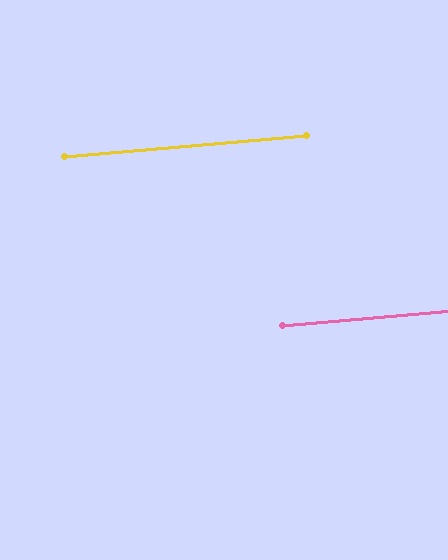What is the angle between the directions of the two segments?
Approximately 0 degrees.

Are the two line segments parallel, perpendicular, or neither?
Parallel — their directions differ by only 0.3°.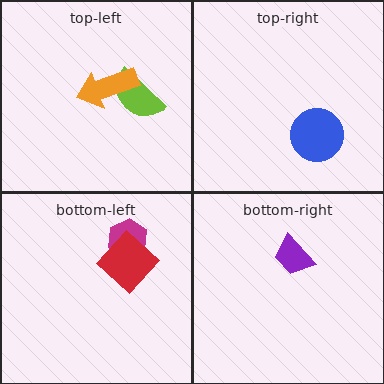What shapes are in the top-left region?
The lime semicircle, the orange arrow.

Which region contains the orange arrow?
The top-left region.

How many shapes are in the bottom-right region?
1.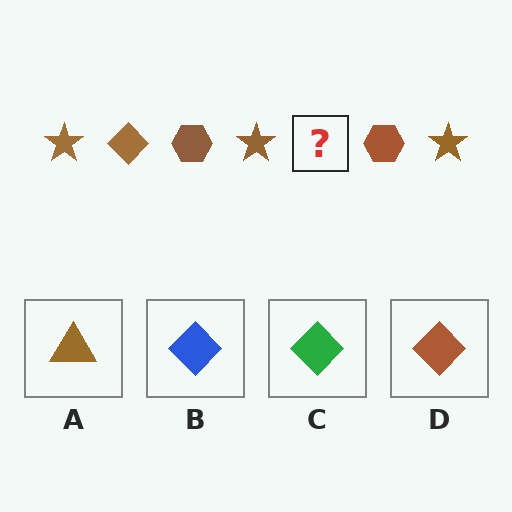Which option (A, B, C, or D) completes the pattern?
D.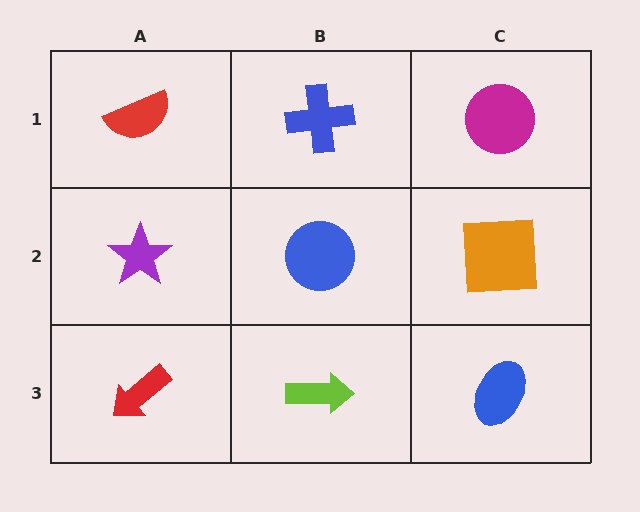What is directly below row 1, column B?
A blue circle.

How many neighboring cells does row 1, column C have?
2.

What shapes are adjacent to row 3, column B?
A blue circle (row 2, column B), a red arrow (row 3, column A), a blue ellipse (row 3, column C).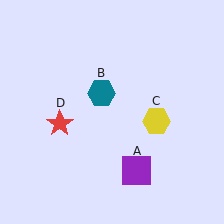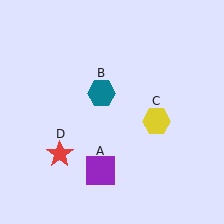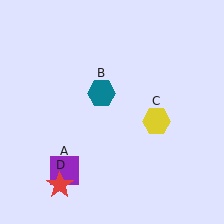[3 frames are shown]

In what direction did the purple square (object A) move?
The purple square (object A) moved left.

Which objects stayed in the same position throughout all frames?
Teal hexagon (object B) and yellow hexagon (object C) remained stationary.